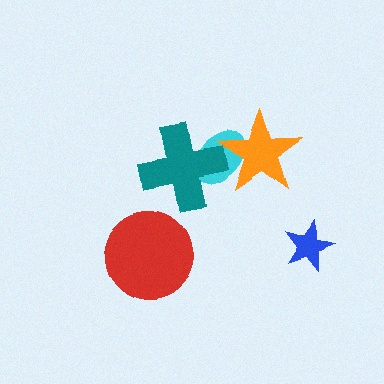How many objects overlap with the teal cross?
2 objects overlap with the teal cross.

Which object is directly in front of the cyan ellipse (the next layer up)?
The orange star is directly in front of the cyan ellipse.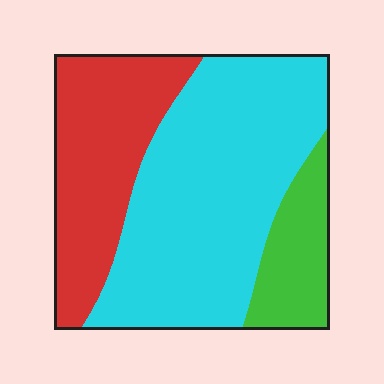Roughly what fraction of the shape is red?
Red covers 30% of the shape.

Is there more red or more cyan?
Cyan.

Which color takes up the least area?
Green, at roughly 15%.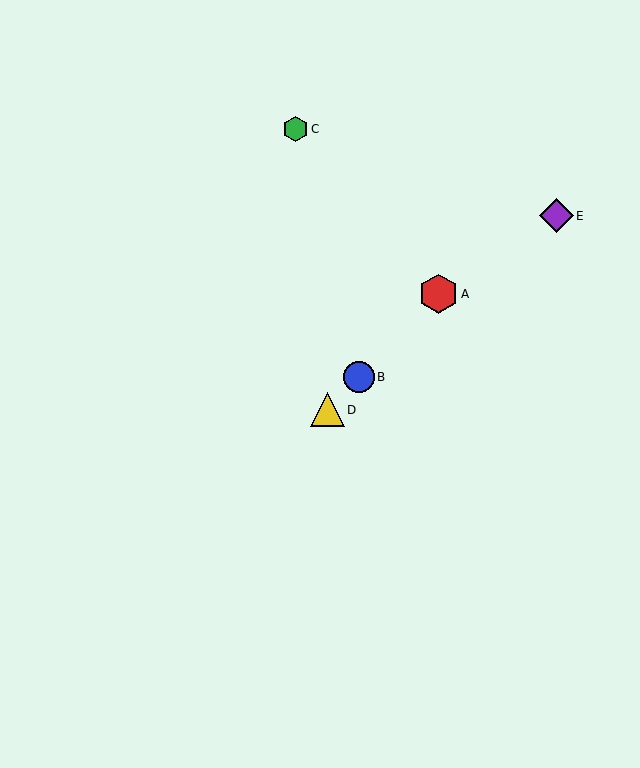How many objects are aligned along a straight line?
3 objects (A, B, D) are aligned along a straight line.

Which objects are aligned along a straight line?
Objects A, B, D are aligned along a straight line.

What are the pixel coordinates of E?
Object E is at (556, 216).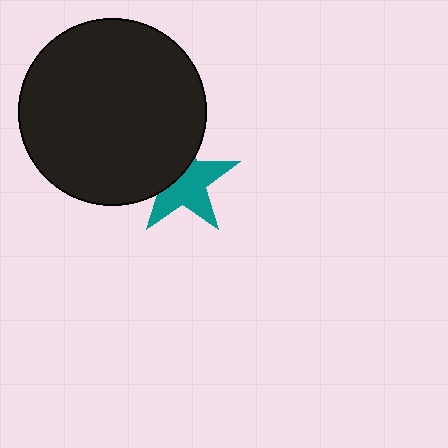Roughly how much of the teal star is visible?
About half of it is visible (roughly 61%).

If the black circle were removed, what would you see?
You would see the complete teal star.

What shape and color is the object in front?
The object in front is a black circle.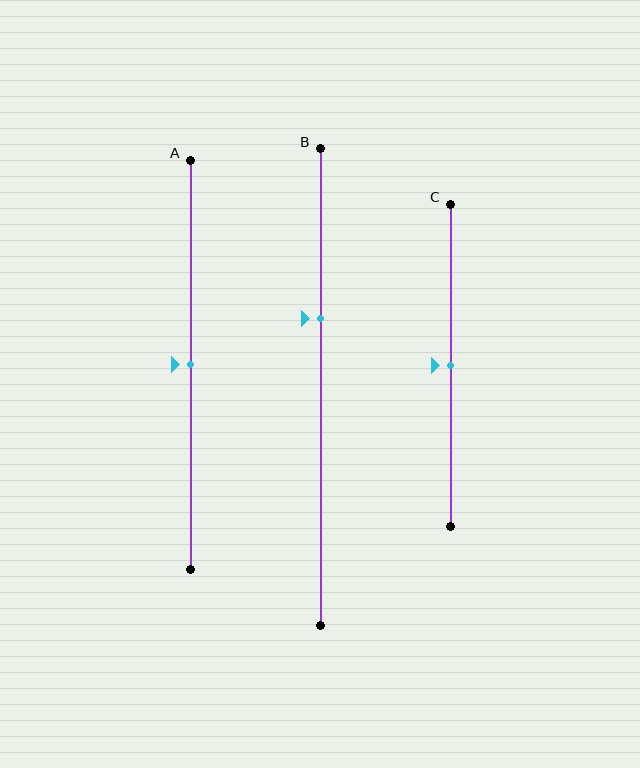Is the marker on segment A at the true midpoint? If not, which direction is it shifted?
Yes, the marker on segment A is at the true midpoint.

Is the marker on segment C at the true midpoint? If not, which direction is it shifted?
Yes, the marker on segment C is at the true midpoint.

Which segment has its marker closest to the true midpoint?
Segment A has its marker closest to the true midpoint.